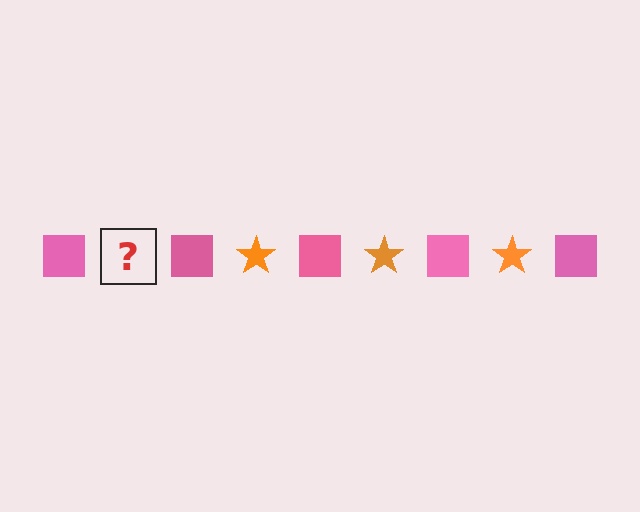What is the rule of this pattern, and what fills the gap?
The rule is that the pattern alternates between pink square and orange star. The gap should be filled with an orange star.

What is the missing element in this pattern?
The missing element is an orange star.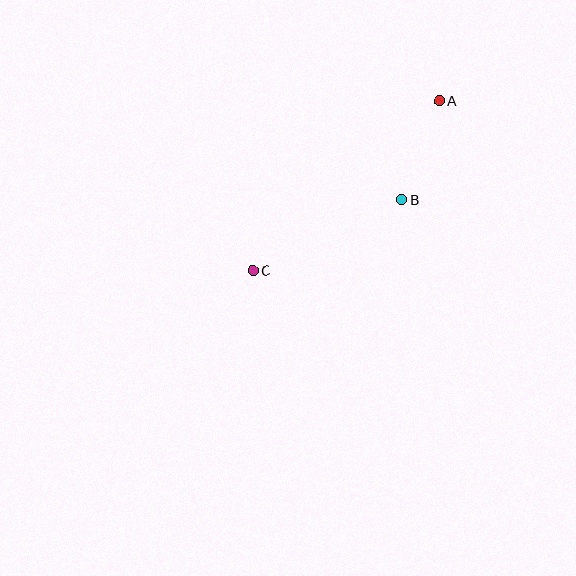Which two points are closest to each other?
Points A and B are closest to each other.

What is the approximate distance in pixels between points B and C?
The distance between B and C is approximately 165 pixels.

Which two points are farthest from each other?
Points A and C are farthest from each other.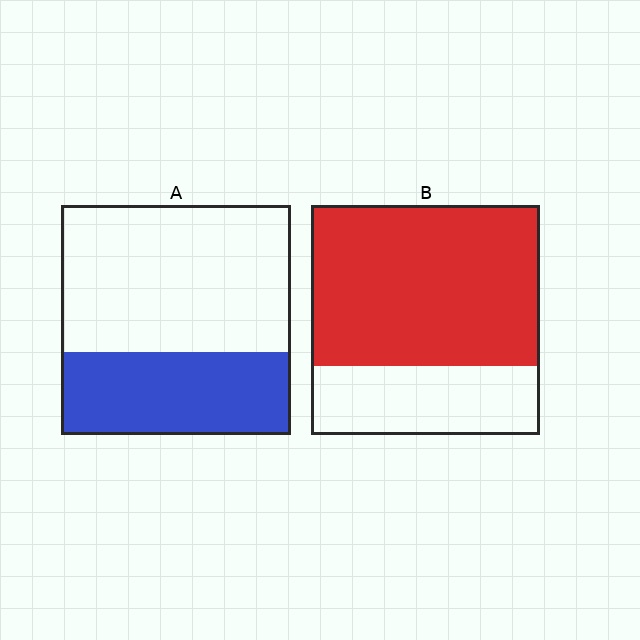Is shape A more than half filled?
No.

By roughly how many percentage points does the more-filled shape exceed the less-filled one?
By roughly 35 percentage points (B over A).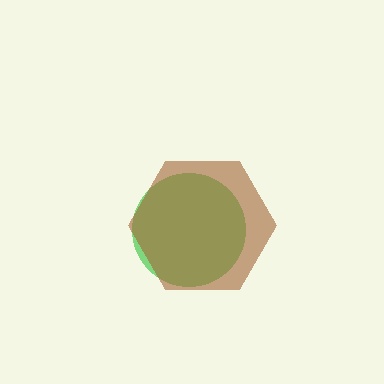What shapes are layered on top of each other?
The layered shapes are: a green circle, a brown hexagon.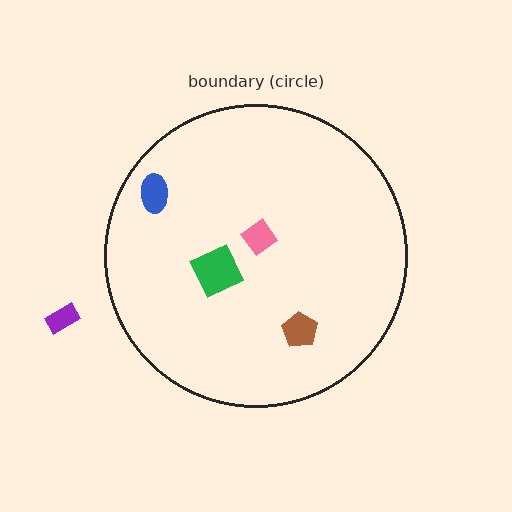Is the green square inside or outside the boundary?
Inside.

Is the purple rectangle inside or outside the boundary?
Outside.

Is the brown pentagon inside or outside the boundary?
Inside.